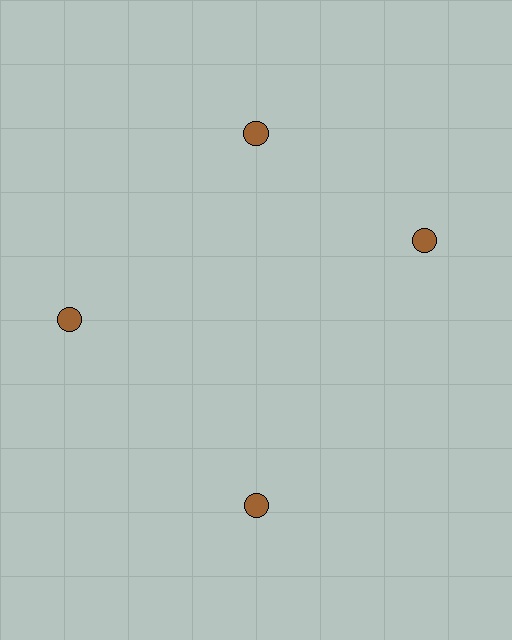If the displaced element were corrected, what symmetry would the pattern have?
It would have 4-fold rotational symmetry — the pattern would map onto itself every 90 degrees.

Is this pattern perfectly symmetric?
No. The 4 brown circles are arranged in a ring, but one element near the 3 o'clock position is rotated out of alignment along the ring, breaking the 4-fold rotational symmetry.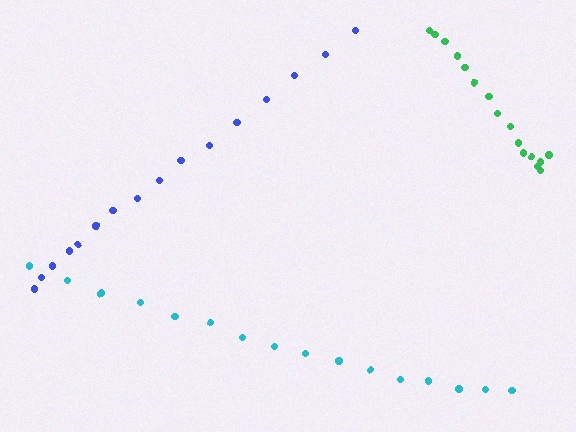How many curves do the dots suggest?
There are 3 distinct paths.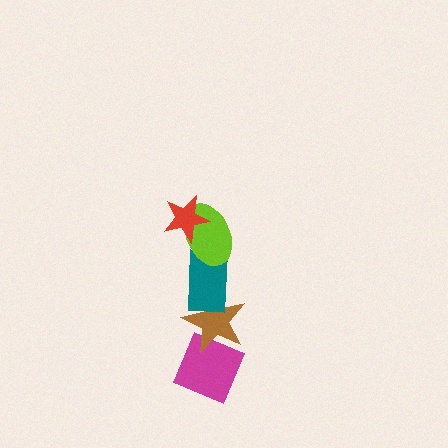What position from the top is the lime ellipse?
The lime ellipse is 2nd from the top.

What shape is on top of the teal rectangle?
The lime ellipse is on top of the teal rectangle.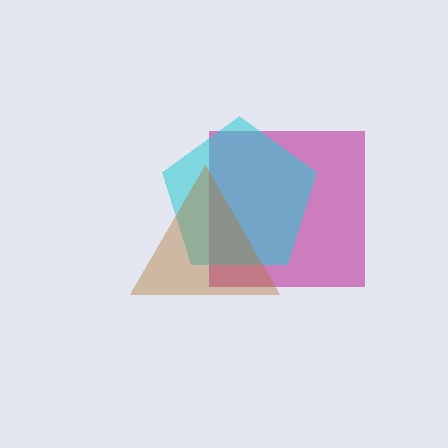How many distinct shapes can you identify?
There are 3 distinct shapes: a magenta square, a cyan pentagon, a brown triangle.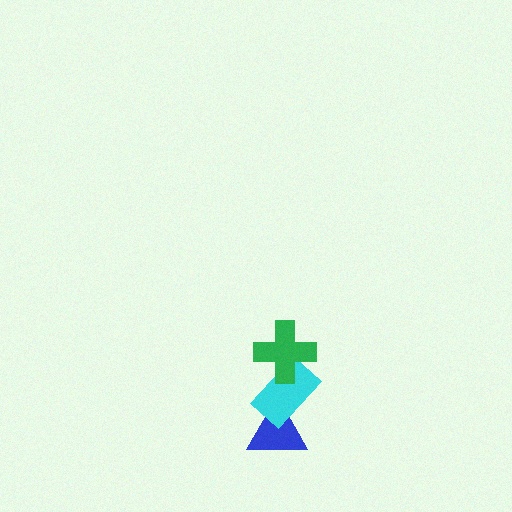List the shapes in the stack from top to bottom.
From top to bottom: the green cross, the cyan rectangle, the blue triangle.